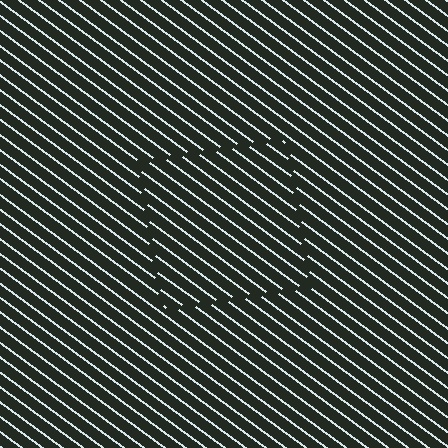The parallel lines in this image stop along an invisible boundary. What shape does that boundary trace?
An illusory square. The interior of the shape contains the same grating, shifted by half a period — the contour is defined by the phase discontinuity where line-ends from the inner and outer gratings abut.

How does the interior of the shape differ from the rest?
The interior of the shape contains the same grating, shifted by half a period — the contour is defined by the phase discontinuity where line-ends from the inner and outer gratings abut.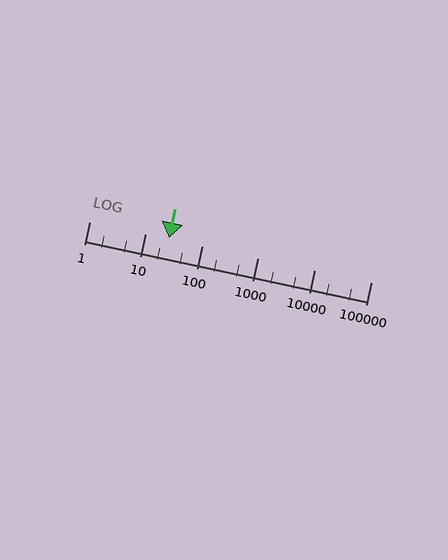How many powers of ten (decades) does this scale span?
The scale spans 5 decades, from 1 to 100000.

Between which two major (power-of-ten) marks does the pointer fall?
The pointer is between 10 and 100.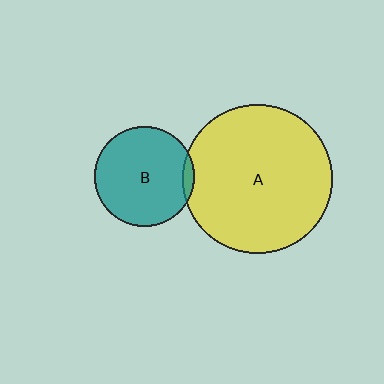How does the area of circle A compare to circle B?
Approximately 2.2 times.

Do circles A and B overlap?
Yes.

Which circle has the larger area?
Circle A (yellow).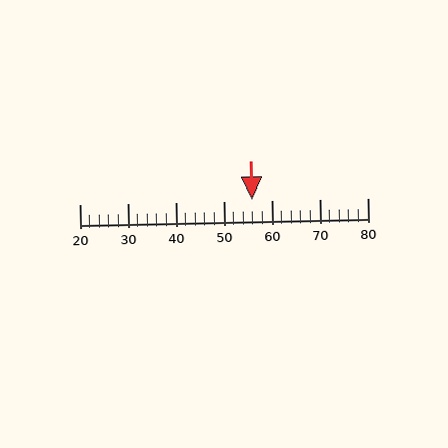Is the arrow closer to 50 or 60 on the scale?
The arrow is closer to 60.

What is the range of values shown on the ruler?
The ruler shows values from 20 to 80.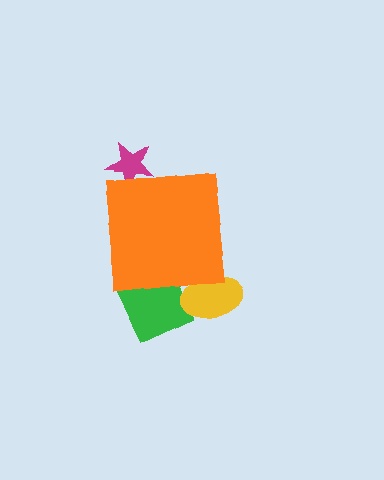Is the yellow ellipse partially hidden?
Yes, the yellow ellipse is partially hidden behind the orange square.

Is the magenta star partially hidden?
Yes, the magenta star is partially hidden behind the orange square.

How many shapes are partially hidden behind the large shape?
3 shapes are partially hidden.